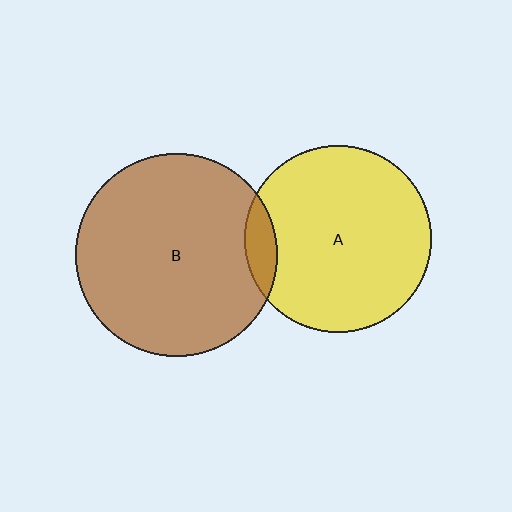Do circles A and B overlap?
Yes.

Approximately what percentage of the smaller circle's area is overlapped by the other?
Approximately 10%.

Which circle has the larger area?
Circle B (brown).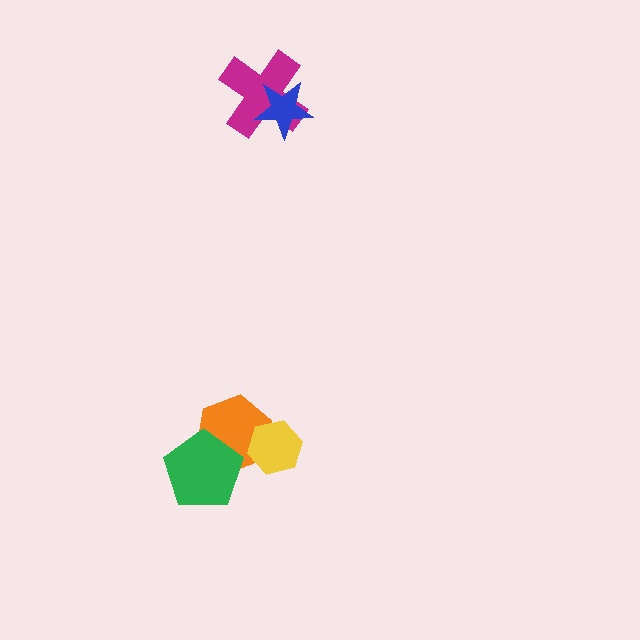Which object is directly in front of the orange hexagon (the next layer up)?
The yellow hexagon is directly in front of the orange hexagon.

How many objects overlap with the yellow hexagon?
1 object overlaps with the yellow hexagon.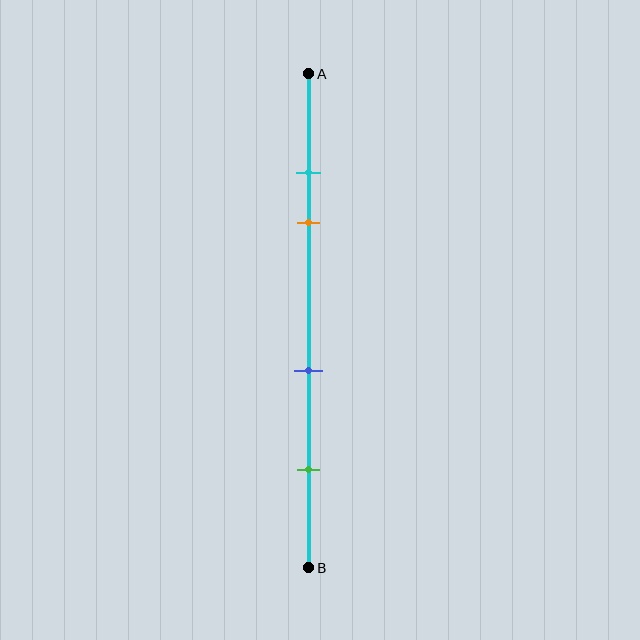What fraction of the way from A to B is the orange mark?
The orange mark is approximately 30% (0.3) of the way from A to B.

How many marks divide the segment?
There are 4 marks dividing the segment.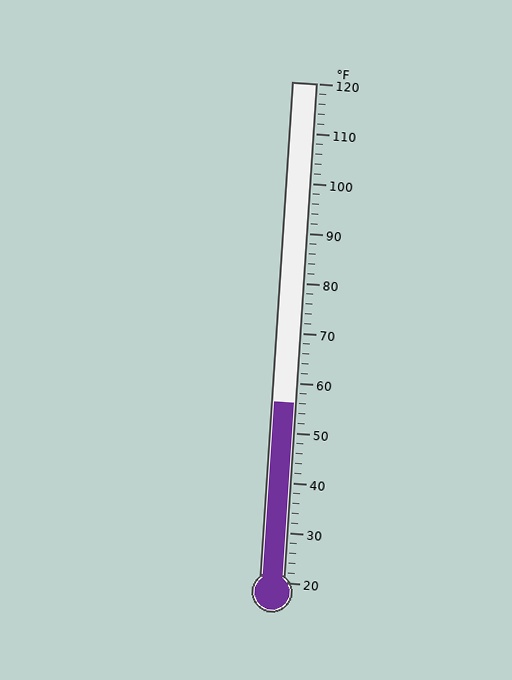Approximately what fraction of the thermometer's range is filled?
The thermometer is filled to approximately 35% of its range.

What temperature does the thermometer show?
The thermometer shows approximately 56°F.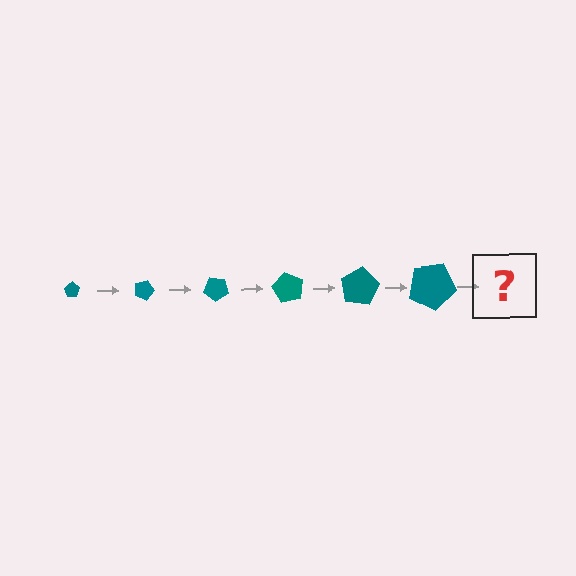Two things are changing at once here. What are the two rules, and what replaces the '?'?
The two rules are that the pentagon grows larger each step and it rotates 20 degrees each step. The '?' should be a pentagon, larger than the previous one and rotated 120 degrees from the start.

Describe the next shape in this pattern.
It should be a pentagon, larger than the previous one and rotated 120 degrees from the start.